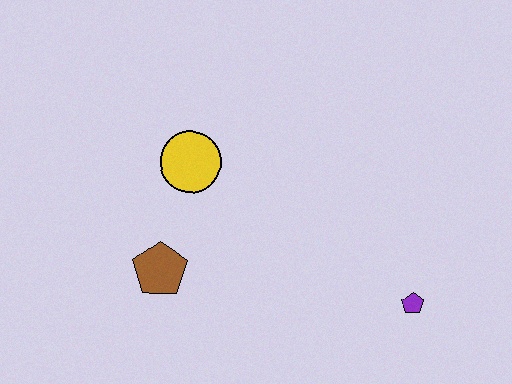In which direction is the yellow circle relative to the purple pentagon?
The yellow circle is to the left of the purple pentagon.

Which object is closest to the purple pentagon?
The brown pentagon is closest to the purple pentagon.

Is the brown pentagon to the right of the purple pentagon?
No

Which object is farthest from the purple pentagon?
The yellow circle is farthest from the purple pentagon.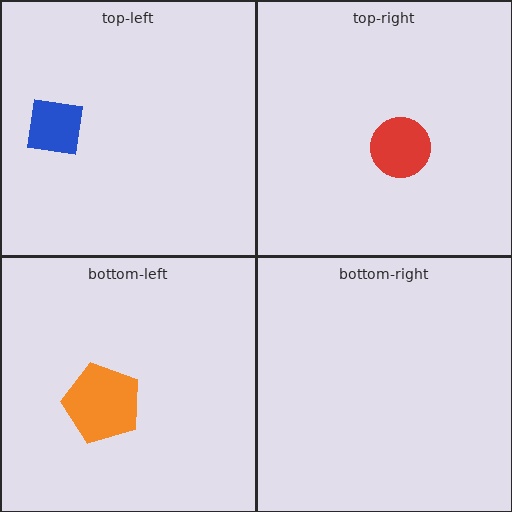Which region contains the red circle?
The top-right region.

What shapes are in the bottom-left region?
The orange pentagon.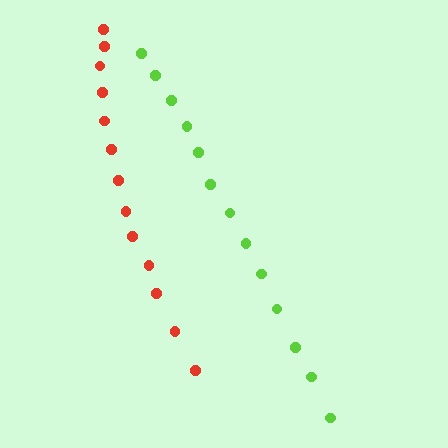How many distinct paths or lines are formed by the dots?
There are 2 distinct paths.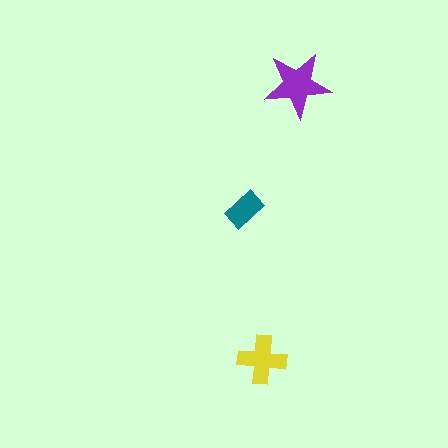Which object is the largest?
The purple star.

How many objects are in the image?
There are 3 objects in the image.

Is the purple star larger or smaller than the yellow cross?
Larger.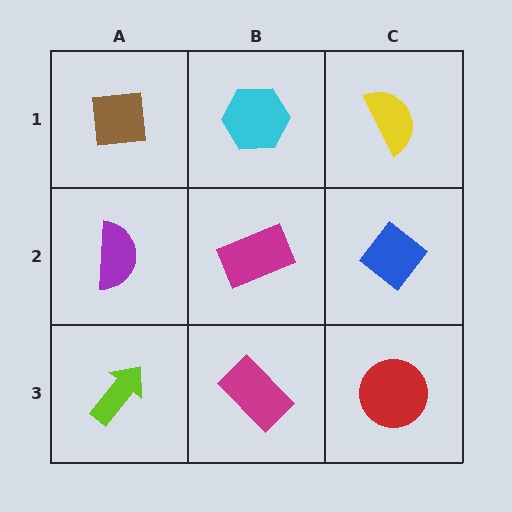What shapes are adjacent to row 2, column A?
A brown square (row 1, column A), a lime arrow (row 3, column A), a magenta rectangle (row 2, column B).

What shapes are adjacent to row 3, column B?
A magenta rectangle (row 2, column B), a lime arrow (row 3, column A), a red circle (row 3, column C).